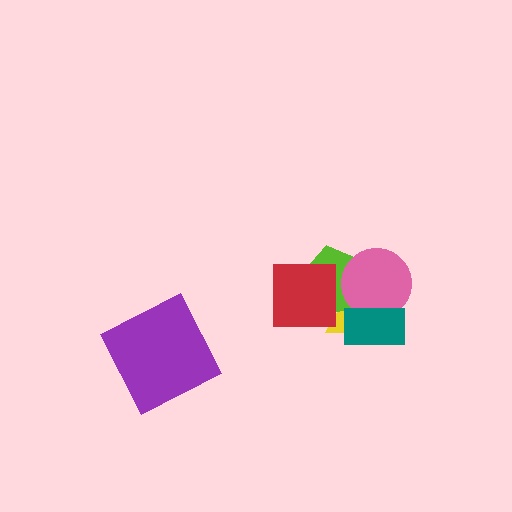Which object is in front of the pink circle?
The teal rectangle is in front of the pink circle.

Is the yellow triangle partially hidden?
Yes, it is partially covered by another shape.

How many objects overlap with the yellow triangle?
4 objects overlap with the yellow triangle.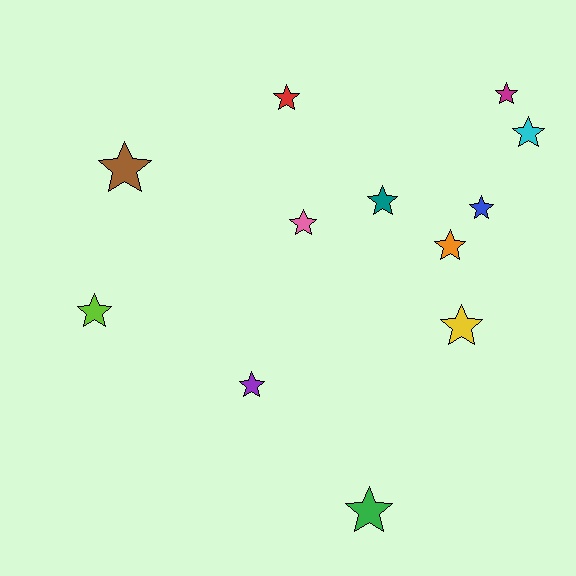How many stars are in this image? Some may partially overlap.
There are 12 stars.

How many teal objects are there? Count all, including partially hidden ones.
There is 1 teal object.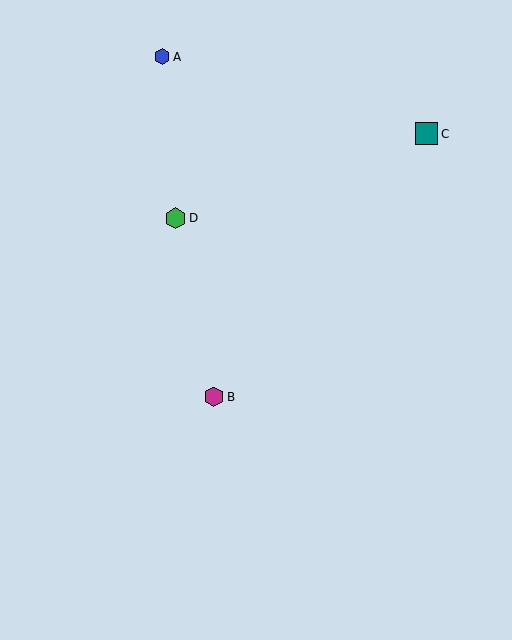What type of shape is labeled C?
Shape C is a teal square.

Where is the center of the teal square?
The center of the teal square is at (427, 134).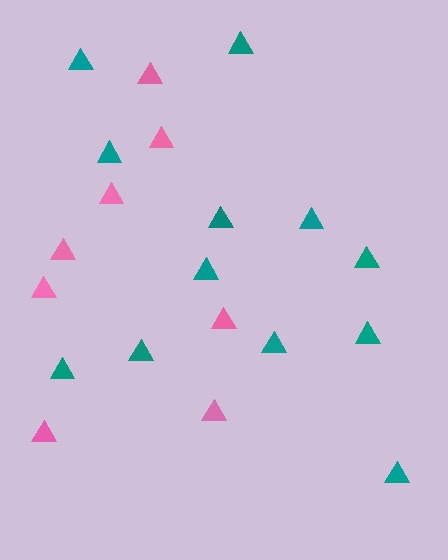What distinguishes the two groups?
There are 2 groups: one group of teal triangles (12) and one group of pink triangles (8).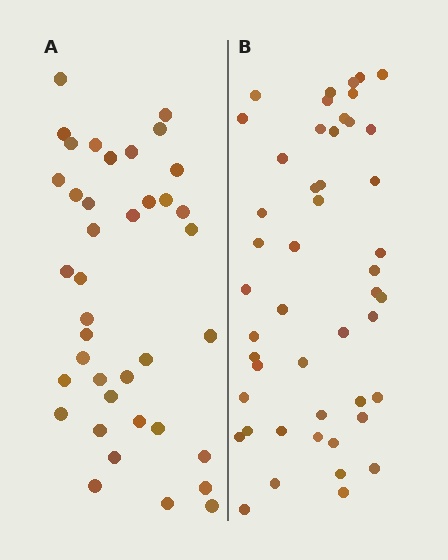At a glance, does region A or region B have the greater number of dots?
Region B (the right region) has more dots.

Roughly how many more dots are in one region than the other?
Region B has roughly 8 or so more dots than region A.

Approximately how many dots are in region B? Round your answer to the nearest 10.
About 50 dots. (The exact count is 48, which rounds to 50.)